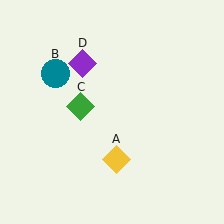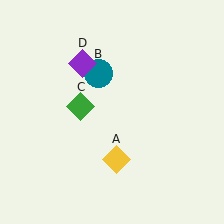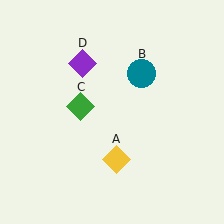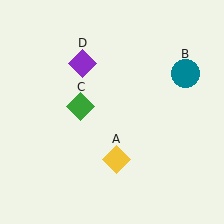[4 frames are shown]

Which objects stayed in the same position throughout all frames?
Yellow diamond (object A) and green diamond (object C) and purple diamond (object D) remained stationary.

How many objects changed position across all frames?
1 object changed position: teal circle (object B).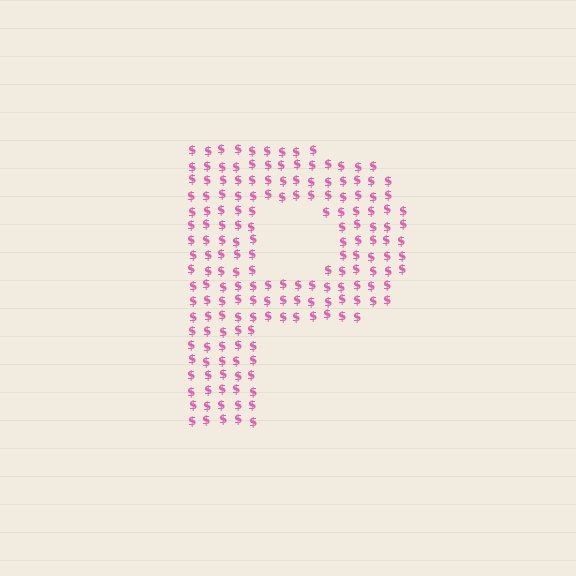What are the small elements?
The small elements are dollar signs.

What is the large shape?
The large shape is the letter P.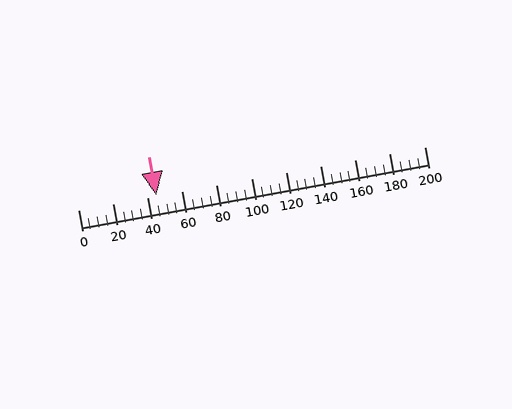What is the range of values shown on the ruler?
The ruler shows values from 0 to 200.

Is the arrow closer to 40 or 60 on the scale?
The arrow is closer to 40.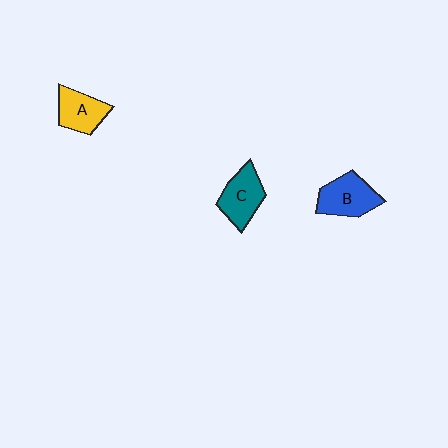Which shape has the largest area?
Shape B (blue).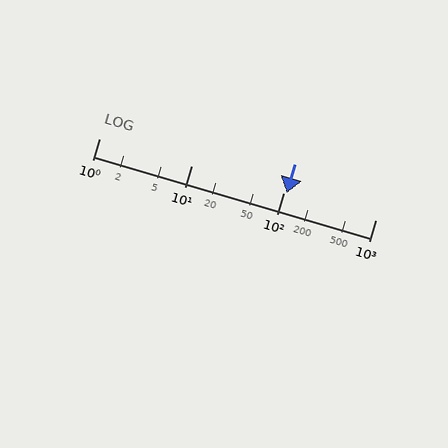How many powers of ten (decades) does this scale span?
The scale spans 3 decades, from 1 to 1000.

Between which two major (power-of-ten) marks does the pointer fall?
The pointer is between 100 and 1000.